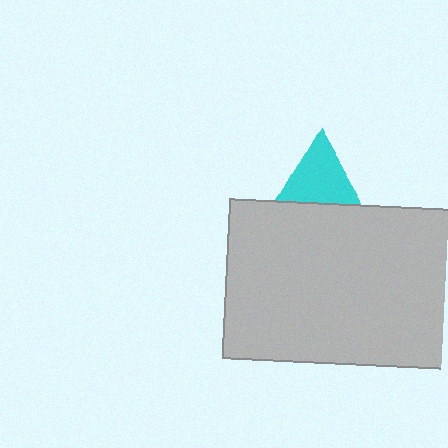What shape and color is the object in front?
The object in front is a light gray rectangle.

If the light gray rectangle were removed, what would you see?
You would see the complete cyan triangle.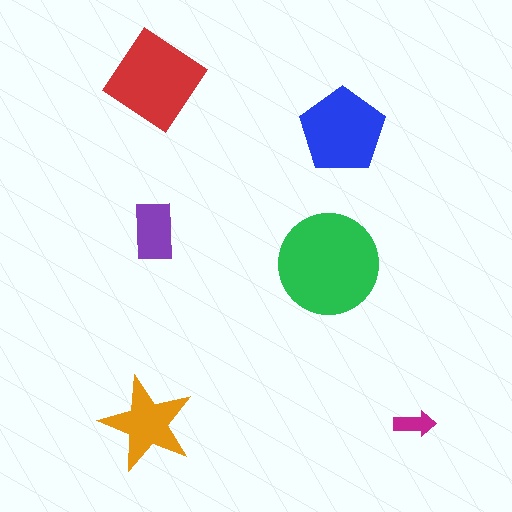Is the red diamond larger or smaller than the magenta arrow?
Larger.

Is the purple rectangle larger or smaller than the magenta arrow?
Larger.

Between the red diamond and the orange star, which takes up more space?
The red diamond.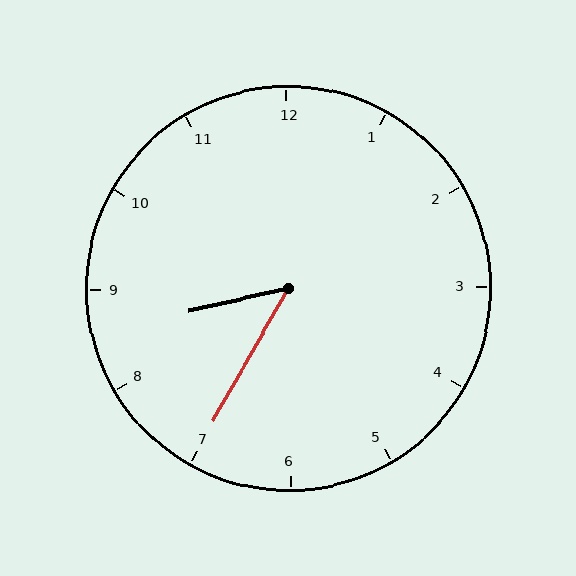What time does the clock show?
8:35.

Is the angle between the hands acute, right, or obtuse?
It is acute.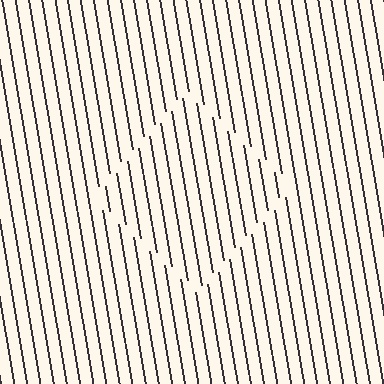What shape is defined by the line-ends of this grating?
An illusory square. The interior of the shape contains the same grating, shifted by half a period — the contour is defined by the phase discontinuity where line-ends from the inner and outer gratings abut.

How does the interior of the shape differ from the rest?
The interior of the shape contains the same grating, shifted by half a period — the contour is defined by the phase discontinuity where line-ends from the inner and outer gratings abut.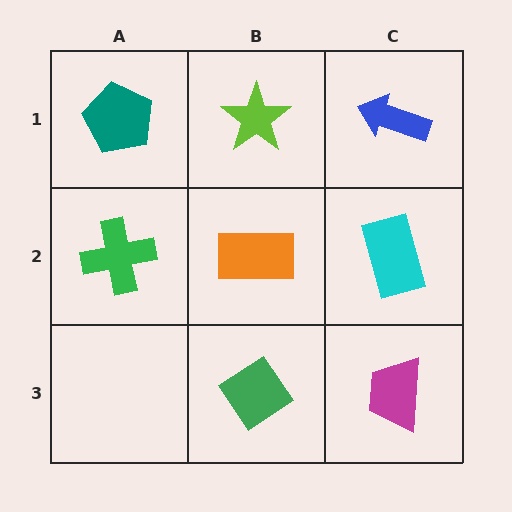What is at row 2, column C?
A cyan rectangle.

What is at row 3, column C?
A magenta trapezoid.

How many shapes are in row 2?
3 shapes.